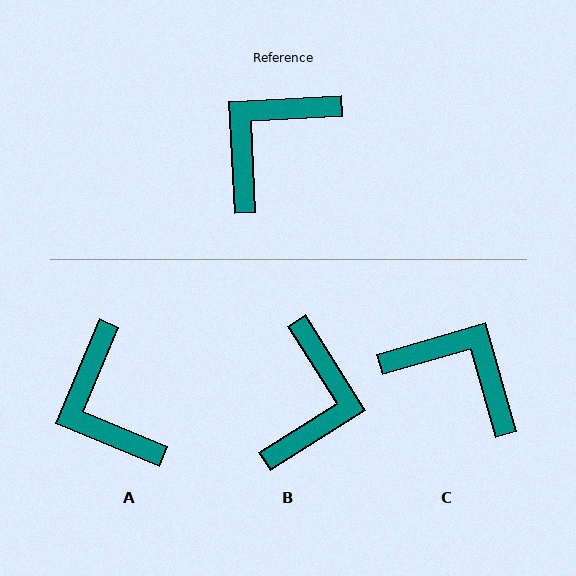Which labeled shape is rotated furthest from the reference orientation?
B, about 151 degrees away.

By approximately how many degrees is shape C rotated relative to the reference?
Approximately 77 degrees clockwise.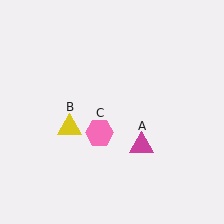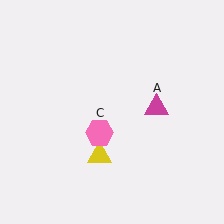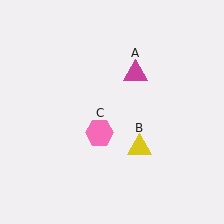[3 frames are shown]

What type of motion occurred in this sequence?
The magenta triangle (object A), yellow triangle (object B) rotated counterclockwise around the center of the scene.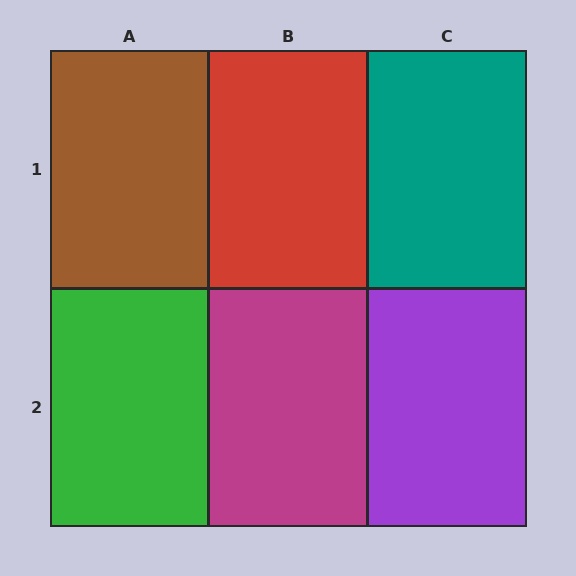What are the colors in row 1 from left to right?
Brown, red, teal.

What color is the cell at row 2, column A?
Green.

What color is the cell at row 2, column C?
Purple.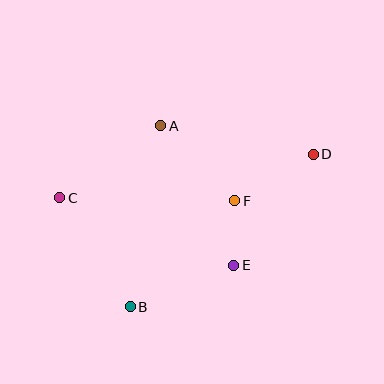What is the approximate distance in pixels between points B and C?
The distance between B and C is approximately 130 pixels.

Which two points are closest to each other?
Points E and F are closest to each other.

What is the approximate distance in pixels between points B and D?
The distance between B and D is approximately 238 pixels.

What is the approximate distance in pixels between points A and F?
The distance between A and F is approximately 106 pixels.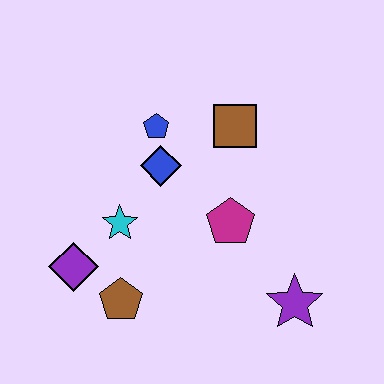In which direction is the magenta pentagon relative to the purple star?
The magenta pentagon is above the purple star.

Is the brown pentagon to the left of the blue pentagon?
Yes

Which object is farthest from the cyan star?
The purple star is farthest from the cyan star.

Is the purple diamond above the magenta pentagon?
No